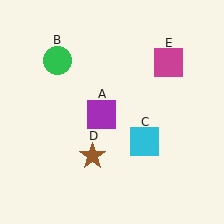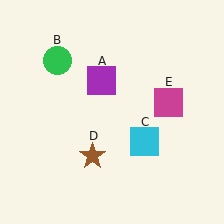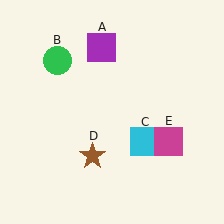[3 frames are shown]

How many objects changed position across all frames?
2 objects changed position: purple square (object A), magenta square (object E).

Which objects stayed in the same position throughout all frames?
Green circle (object B) and cyan square (object C) and brown star (object D) remained stationary.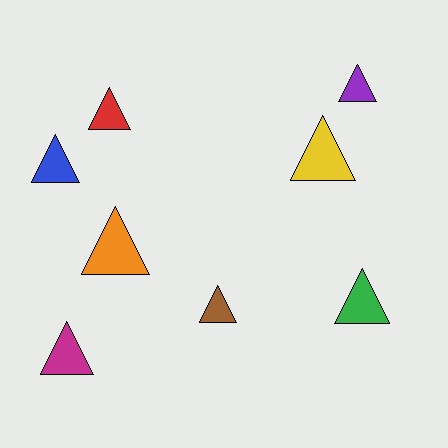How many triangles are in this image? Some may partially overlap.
There are 8 triangles.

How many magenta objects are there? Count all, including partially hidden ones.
There is 1 magenta object.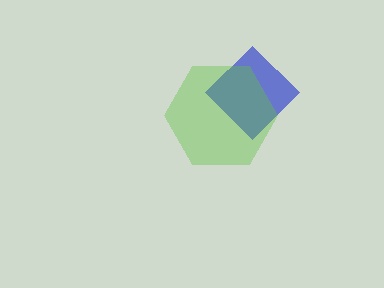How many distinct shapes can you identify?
There are 2 distinct shapes: a blue diamond, a lime hexagon.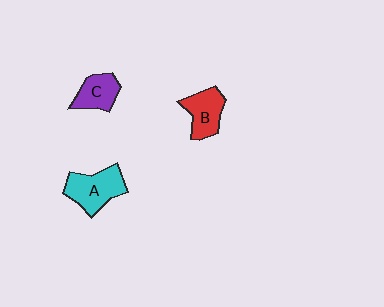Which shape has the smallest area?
Shape C (purple).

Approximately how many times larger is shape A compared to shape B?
Approximately 1.3 times.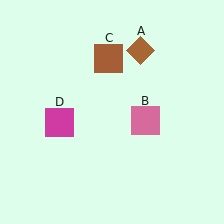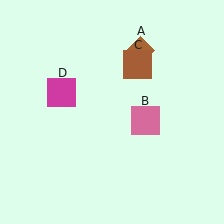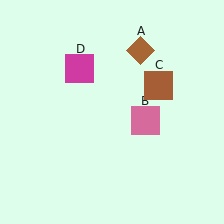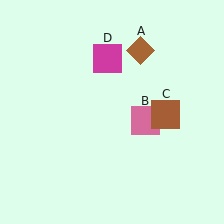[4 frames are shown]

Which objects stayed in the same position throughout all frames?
Brown diamond (object A) and pink square (object B) remained stationary.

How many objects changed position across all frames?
2 objects changed position: brown square (object C), magenta square (object D).